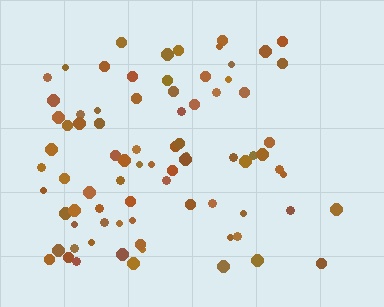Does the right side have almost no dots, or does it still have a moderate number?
Still a moderate number, just noticeably fewer than the left.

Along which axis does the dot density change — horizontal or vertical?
Horizontal.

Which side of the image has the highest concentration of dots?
The left.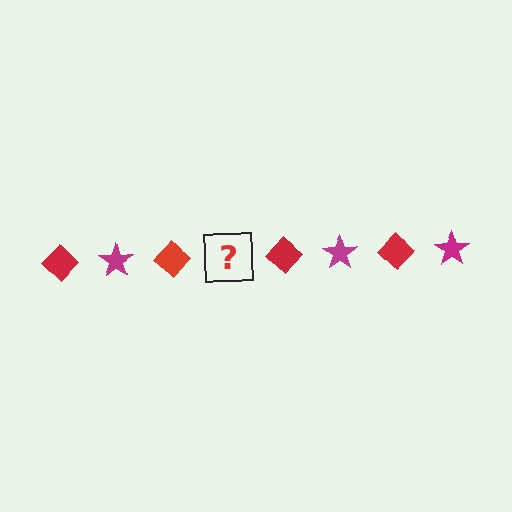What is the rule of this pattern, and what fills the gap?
The rule is that the pattern alternates between red diamond and magenta star. The gap should be filled with a magenta star.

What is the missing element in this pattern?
The missing element is a magenta star.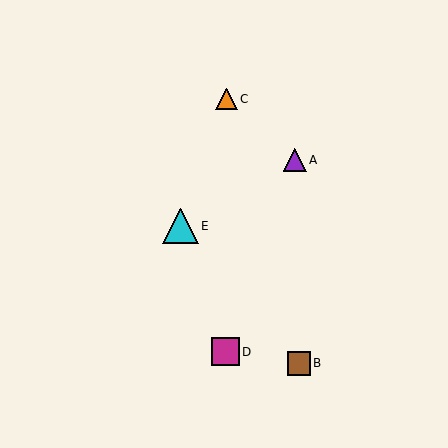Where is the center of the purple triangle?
The center of the purple triangle is at (295, 160).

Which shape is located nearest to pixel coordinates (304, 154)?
The purple triangle (labeled A) at (295, 160) is nearest to that location.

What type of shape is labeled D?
Shape D is a magenta square.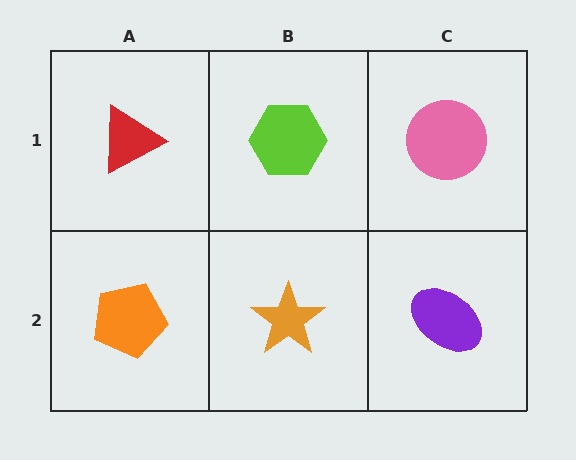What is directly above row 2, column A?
A red triangle.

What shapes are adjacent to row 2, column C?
A pink circle (row 1, column C), an orange star (row 2, column B).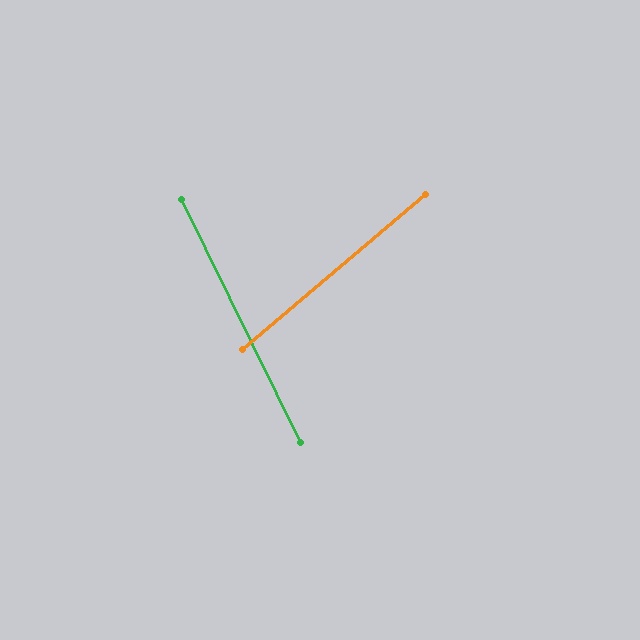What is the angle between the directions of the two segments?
Approximately 76 degrees.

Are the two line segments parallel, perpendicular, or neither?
Neither parallel nor perpendicular — they differ by about 76°.